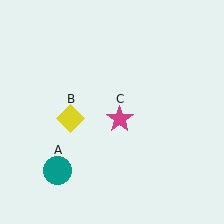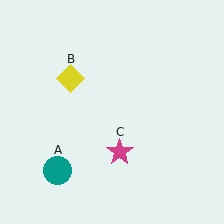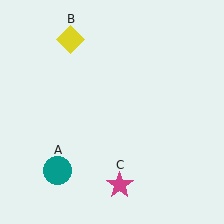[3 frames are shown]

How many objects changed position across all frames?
2 objects changed position: yellow diamond (object B), magenta star (object C).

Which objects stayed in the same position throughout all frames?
Teal circle (object A) remained stationary.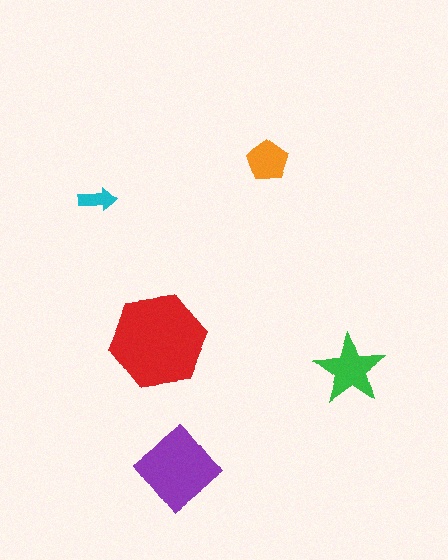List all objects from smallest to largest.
The cyan arrow, the orange pentagon, the green star, the purple diamond, the red hexagon.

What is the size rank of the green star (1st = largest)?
3rd.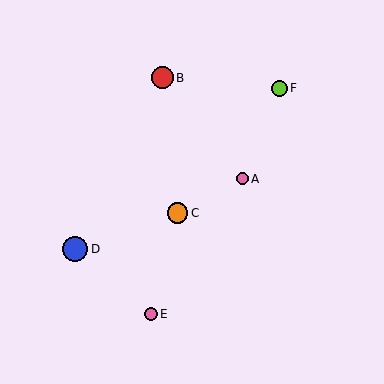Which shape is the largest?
The blue circle (labeled D) is the largest.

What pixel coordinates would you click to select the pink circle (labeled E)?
Click at (151, 314) to select the pink circle E.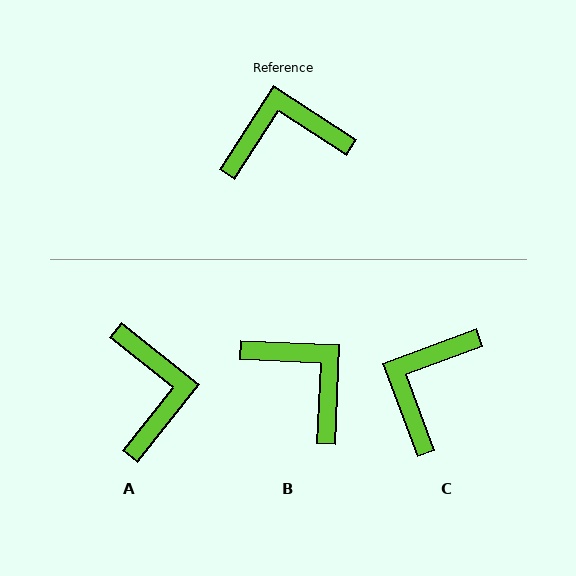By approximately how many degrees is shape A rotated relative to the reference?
Approximately 96 degrees clockwise.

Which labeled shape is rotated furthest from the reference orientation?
A, about 96 degrees away.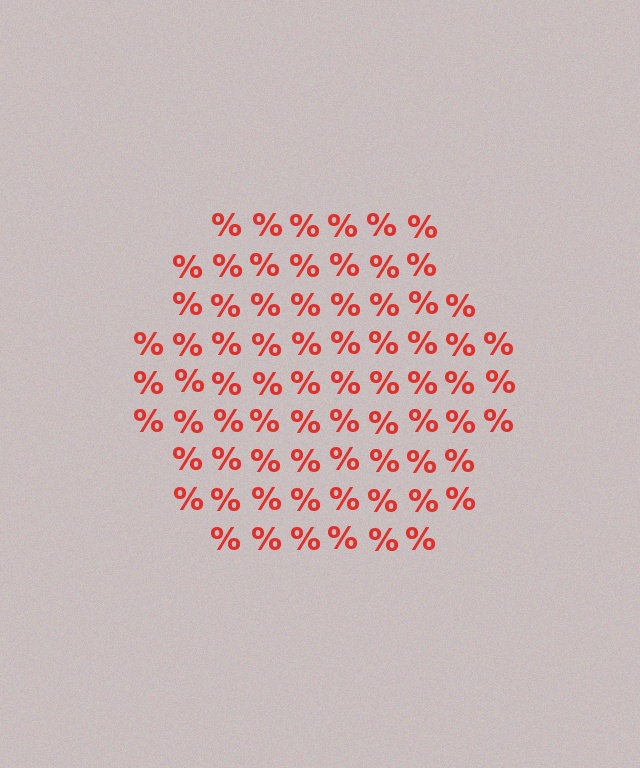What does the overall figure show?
The overall figure shows a hexagon.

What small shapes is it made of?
It is made of small percent signs.